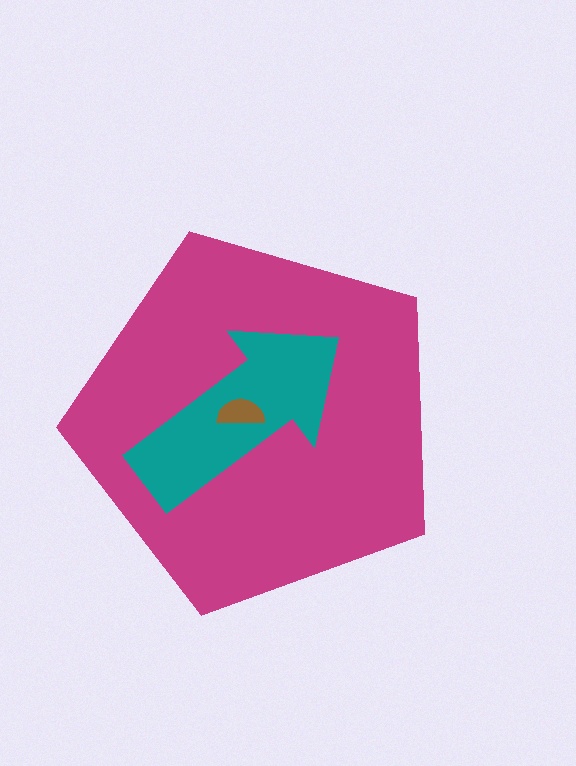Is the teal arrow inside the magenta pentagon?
Yes.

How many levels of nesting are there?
3.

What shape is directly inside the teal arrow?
The brown semicircle.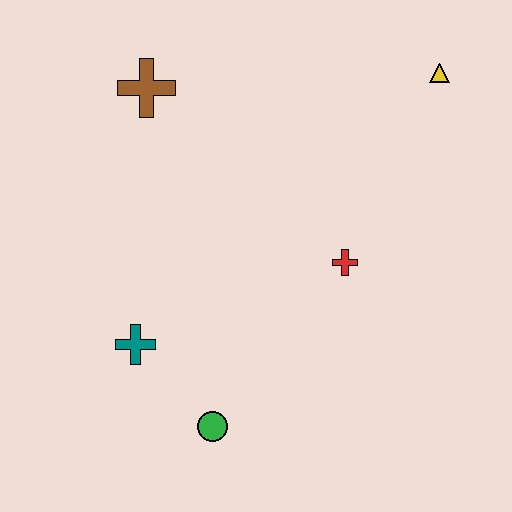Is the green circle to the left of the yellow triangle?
Yes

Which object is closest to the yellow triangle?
The red cross is closest to the yellow triangle.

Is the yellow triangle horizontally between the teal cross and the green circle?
No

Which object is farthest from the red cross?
The brown cross is farthest from the red cross.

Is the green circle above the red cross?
No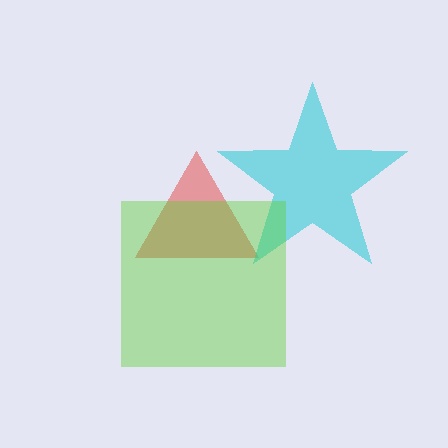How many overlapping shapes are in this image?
There are 3 overlapping shapes in the image.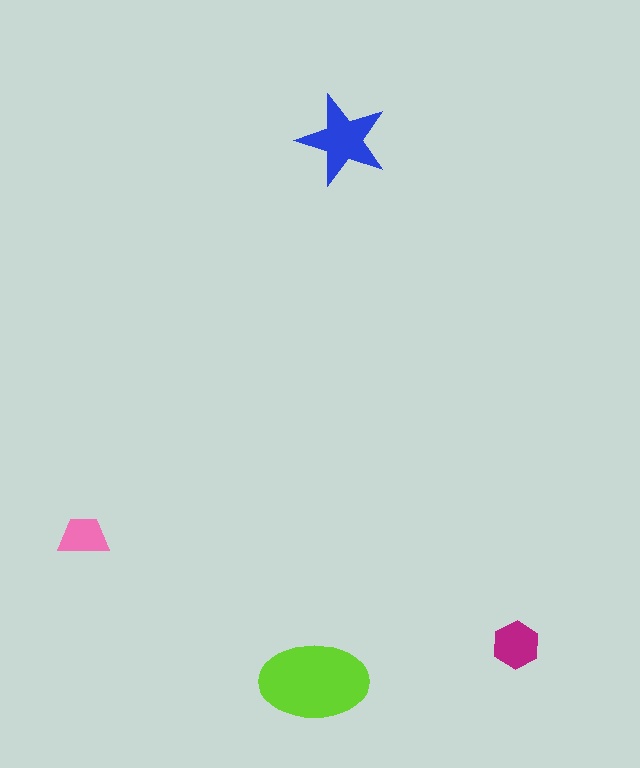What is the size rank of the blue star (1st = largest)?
2nd.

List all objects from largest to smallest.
The lime ellipse, the blue star, the magenta hexagon, the pink trapezoid.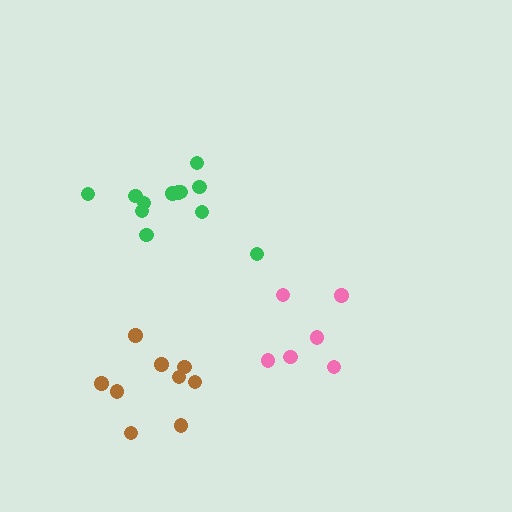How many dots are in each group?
Group 1: 6 dots, Group 2: 9 dots, Group 3: 12 dots (27 total).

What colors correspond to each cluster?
The clusters are colored: pink, brown, green.